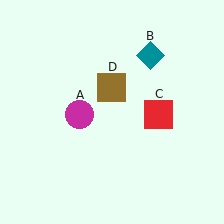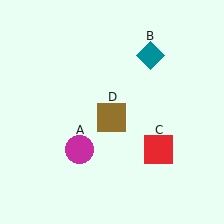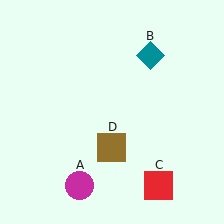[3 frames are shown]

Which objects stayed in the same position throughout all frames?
Teal diamond (object B) remained stationary.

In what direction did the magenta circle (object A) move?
The magenta circle (object A) moved down.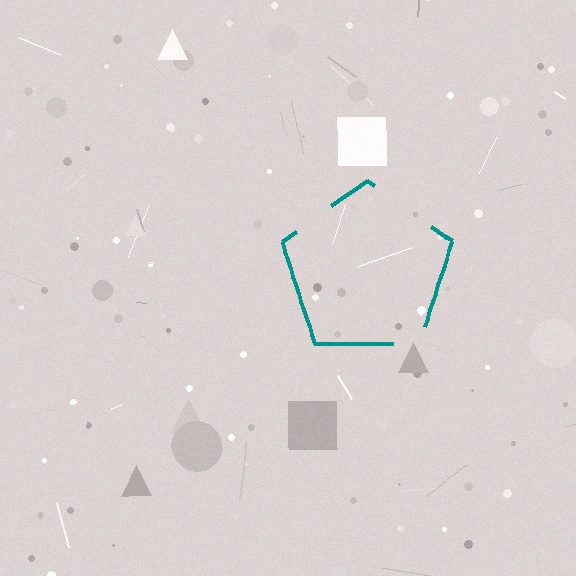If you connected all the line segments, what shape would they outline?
They would outline a pentagon.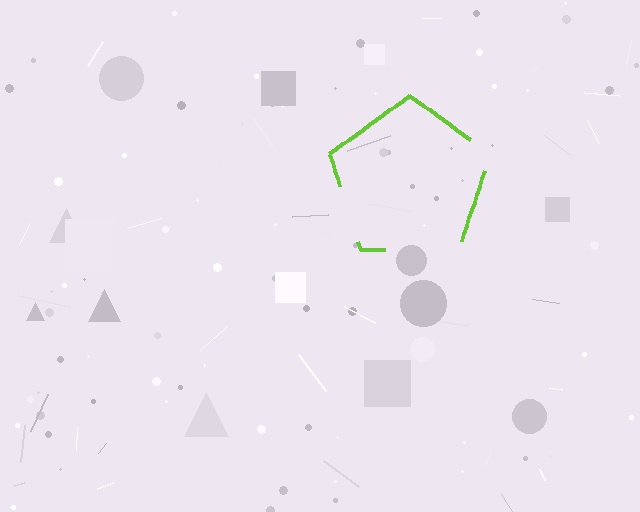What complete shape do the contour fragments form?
The contour fragments form a pentagon.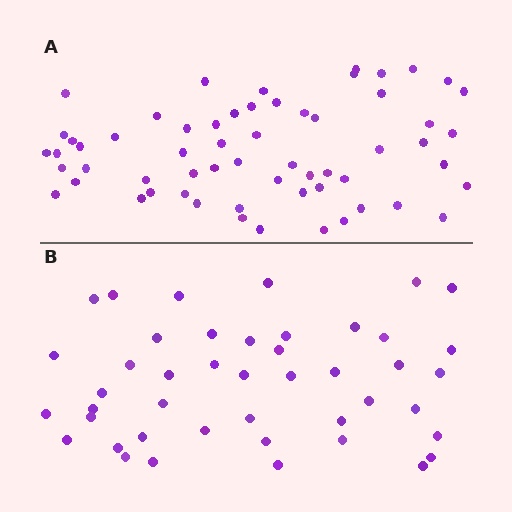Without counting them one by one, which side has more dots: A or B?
Region A (the top region) has more dots.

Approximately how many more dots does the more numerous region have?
Region A has approximately 15 more dots than region B.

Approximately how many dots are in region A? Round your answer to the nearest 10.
About 60 dots.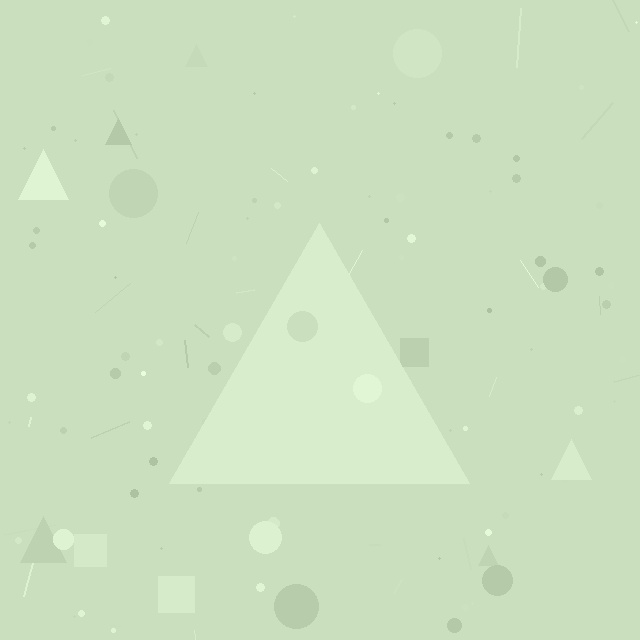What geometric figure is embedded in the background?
A triangle is embedded in the background.